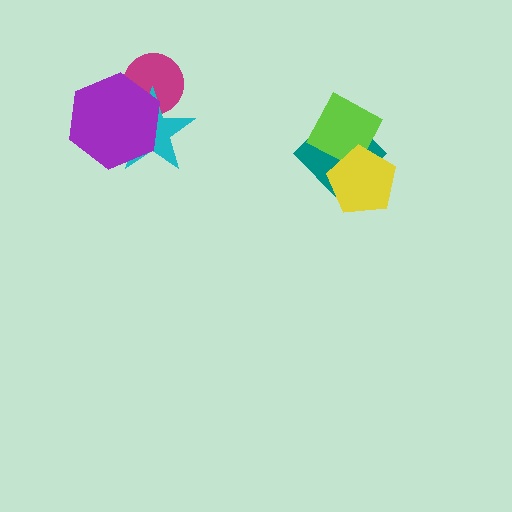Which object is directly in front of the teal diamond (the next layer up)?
The lime square is directly in front of the teal diamond.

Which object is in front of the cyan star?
The purple hexagon is in front of the cyan star.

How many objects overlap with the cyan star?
2 objects overlap with the cyan star.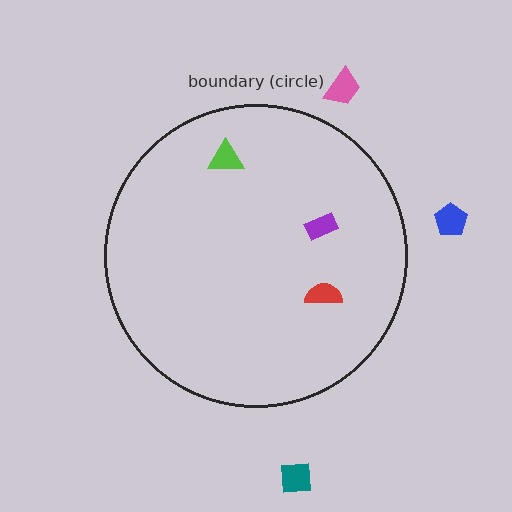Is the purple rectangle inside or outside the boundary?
Inside.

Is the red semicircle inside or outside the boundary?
Inside.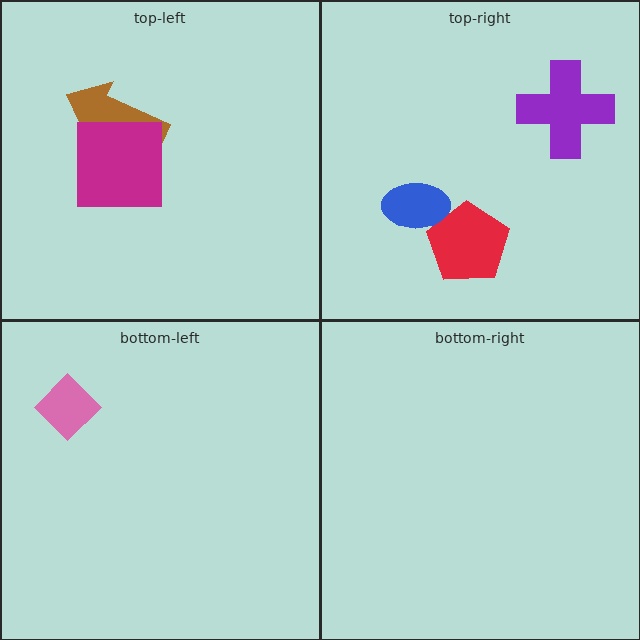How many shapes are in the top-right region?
3.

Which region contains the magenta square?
The top-left region.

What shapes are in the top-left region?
The brown arrow, the magenta square.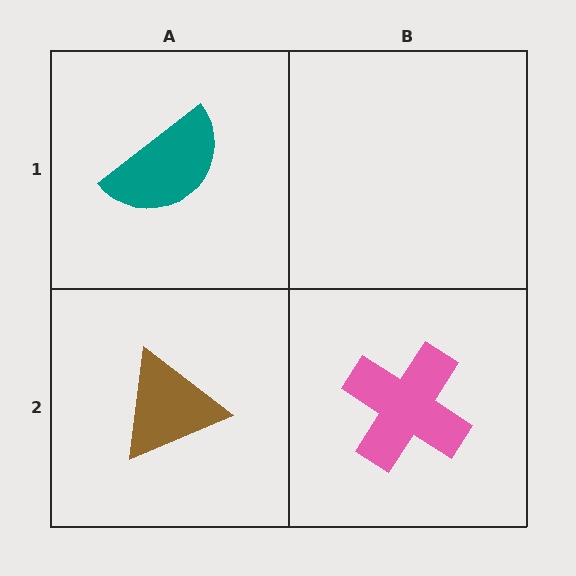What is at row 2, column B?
A pink cross.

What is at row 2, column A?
A brown triangle.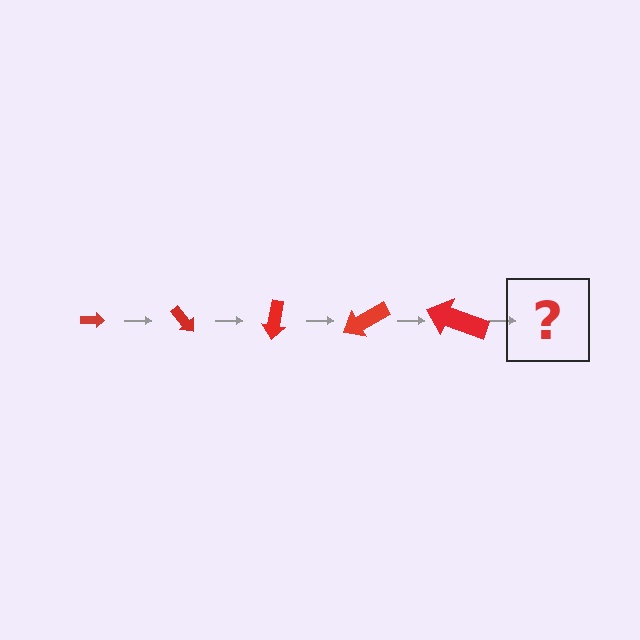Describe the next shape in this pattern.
It should be an arrow, larger than the previous one and rotated 250 degrees from the start.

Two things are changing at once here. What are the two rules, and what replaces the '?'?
The two rules are that the arrow grows larger each step and it rotates 50 degrees each step. The '?' should be an arrow, larger than the previous one and rotated 250 degrees from the start.